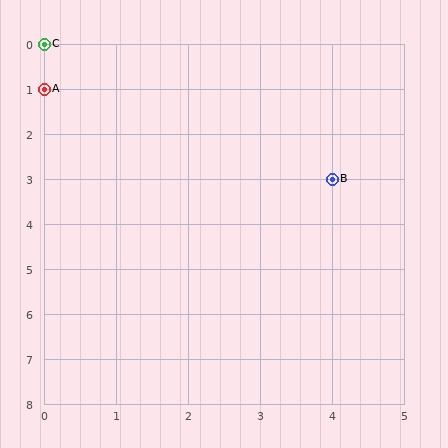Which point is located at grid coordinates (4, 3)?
Point B is at (4, 3).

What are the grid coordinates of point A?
Point A is at grid coordinates (0, 1).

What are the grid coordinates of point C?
Point C is at grid coordinates (0, 0).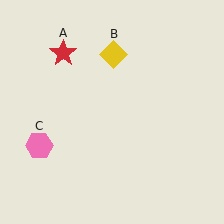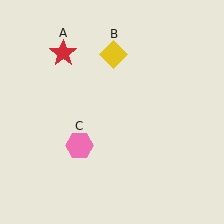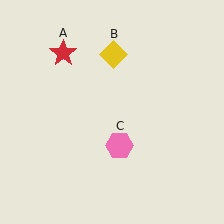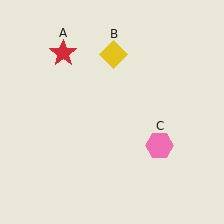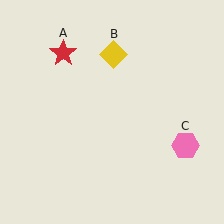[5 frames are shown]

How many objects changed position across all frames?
1 object changed position: pink hexagon (object C).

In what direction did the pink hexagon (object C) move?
The pink hexagon (object C) moved right.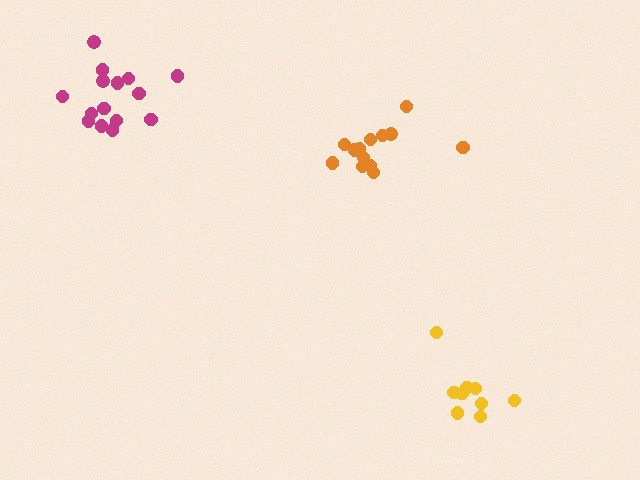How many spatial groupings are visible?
There are 3 spatial groupings.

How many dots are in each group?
Group 1: 14 dots, Group 2: 15 dots, Group 3: 9 dots (38 total).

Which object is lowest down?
The yellow cluster is bottommost.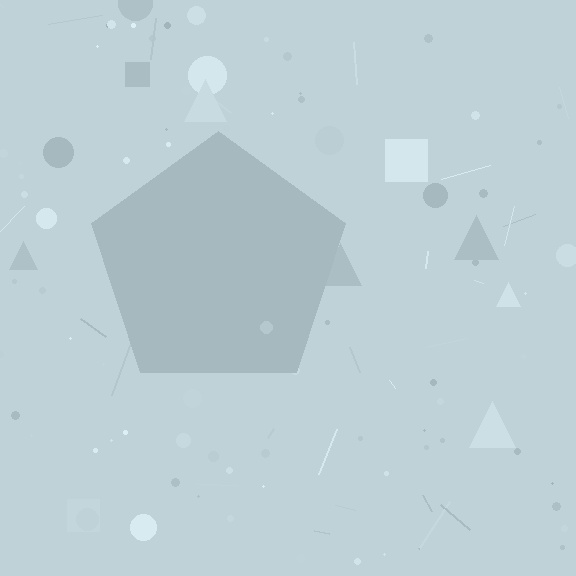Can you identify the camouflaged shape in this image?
The camouflaged shape is a pentagon.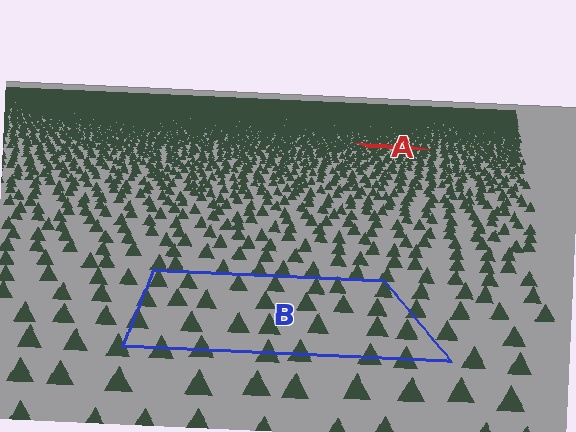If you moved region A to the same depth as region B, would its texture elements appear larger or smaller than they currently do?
They would appear larger. At a closer depth, the same texture elements are projected at a bigger on-screen size.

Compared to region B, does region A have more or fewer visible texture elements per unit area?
Region A has more texture elements per unit area — they are packed more densely because it is farther away.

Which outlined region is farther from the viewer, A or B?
Region A is farther from the viewer — the texture elements inside it appear smaller and more densely packed.